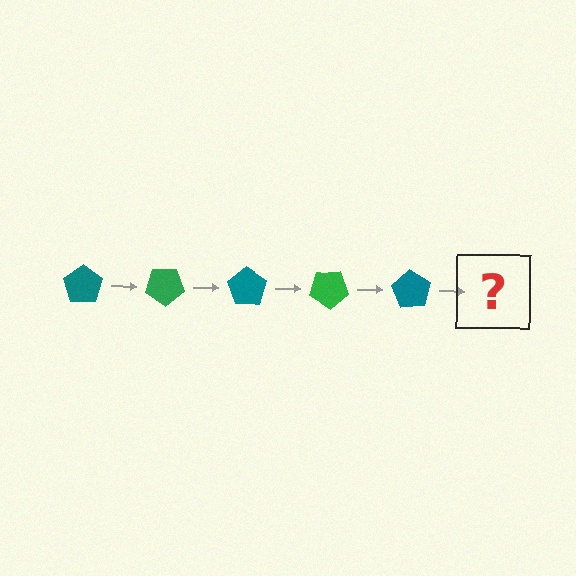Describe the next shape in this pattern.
It should be a green pentagon, rotated 175 degrees from the start.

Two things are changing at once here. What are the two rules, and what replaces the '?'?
The two rules are that it rotates 35 degrees each step and the color cycles through teal and green. The '?' should be a green pentagon, rotated 175 degrees from the start.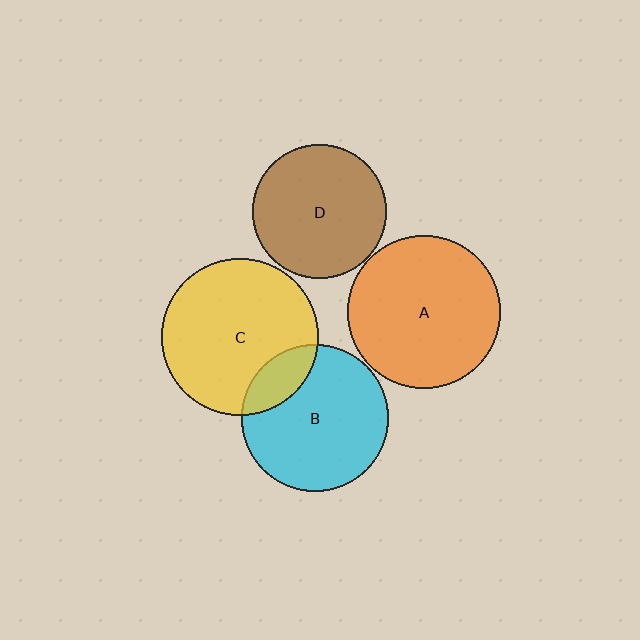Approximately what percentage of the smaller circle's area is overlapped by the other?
Approximately 15%.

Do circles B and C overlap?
Yes.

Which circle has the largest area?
Circle C (yellow).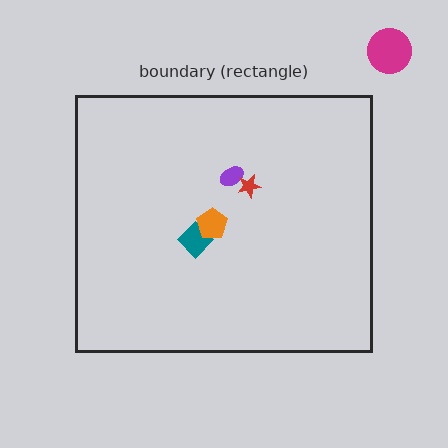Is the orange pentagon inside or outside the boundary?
Inside.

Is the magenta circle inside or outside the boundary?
Outside.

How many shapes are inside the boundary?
4 inside, 1 outside.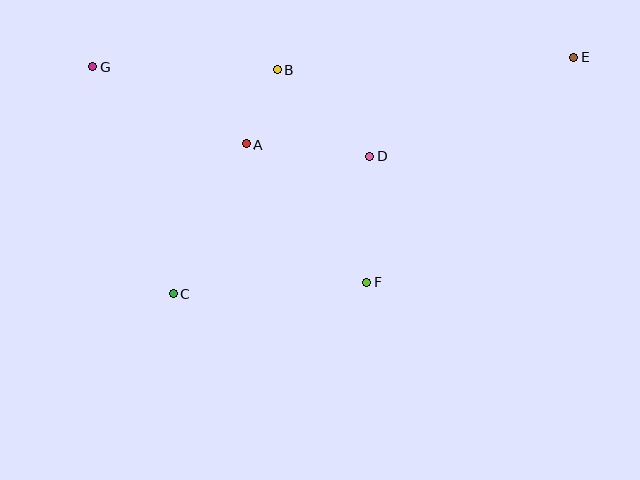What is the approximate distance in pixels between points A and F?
The distance between A and F is approximately 183 pixels.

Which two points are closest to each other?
Points A and B are closest to each other.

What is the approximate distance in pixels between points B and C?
The distance between B and C is approximately 247 pixels.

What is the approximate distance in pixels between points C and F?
The distance between C and F is approximately 194 pixels.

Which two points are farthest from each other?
Points E and G are farthest from each other.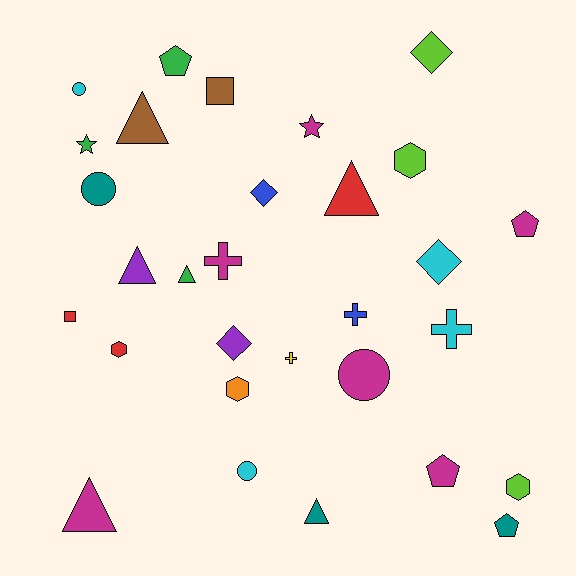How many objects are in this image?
There are 30 objects.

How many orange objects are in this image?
There is 1 orange object.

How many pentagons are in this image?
There are 4 pentagons.